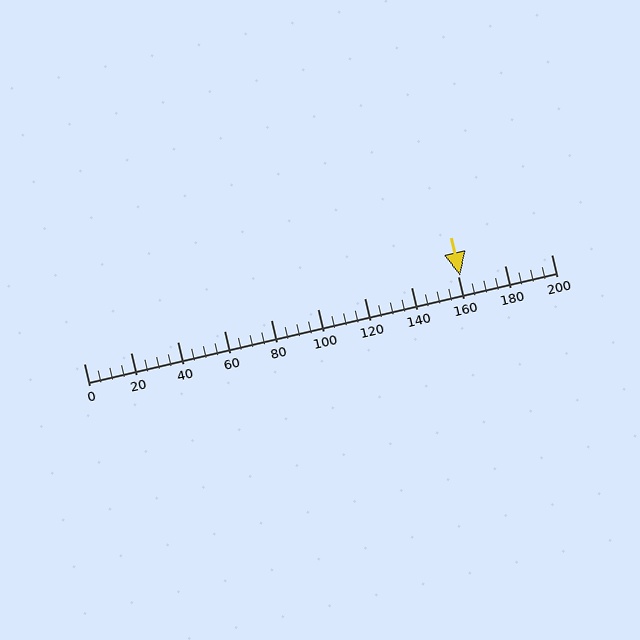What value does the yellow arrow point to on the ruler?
The yellow arrow points to approximately 161.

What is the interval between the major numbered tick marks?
The major tick marks are spaced 20 units apart.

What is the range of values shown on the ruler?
The ruler shows values from 0 to 200.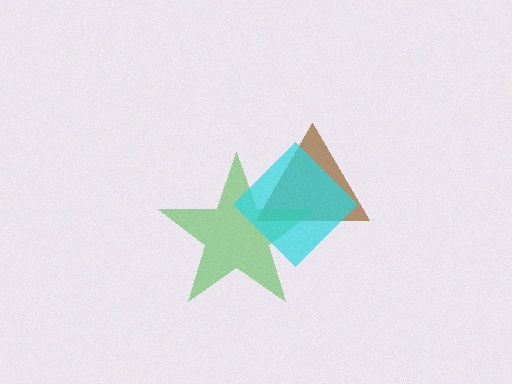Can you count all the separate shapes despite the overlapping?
Yes, there are 3 separate shapes.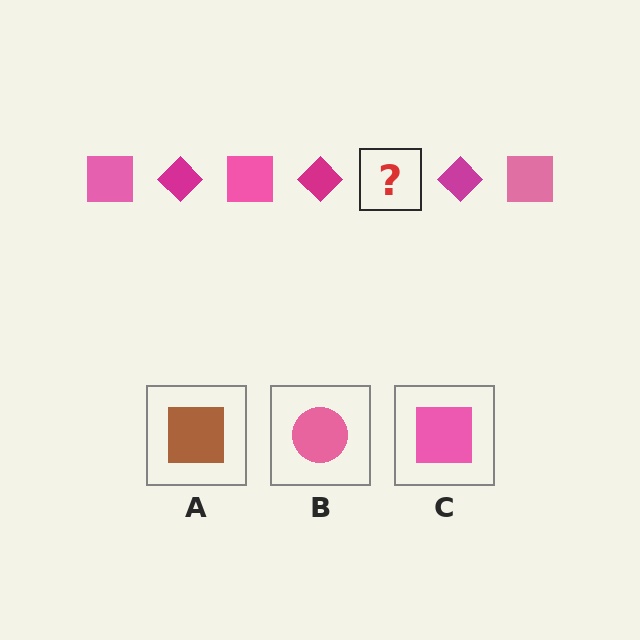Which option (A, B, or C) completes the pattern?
C.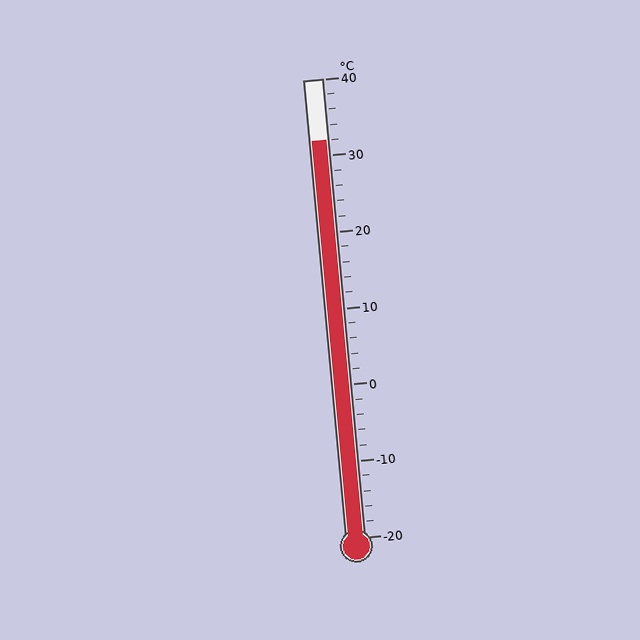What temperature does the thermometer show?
The thermometer shows approximately 32°C.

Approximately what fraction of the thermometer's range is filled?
The thermometer is filled to approximately 85% of its range.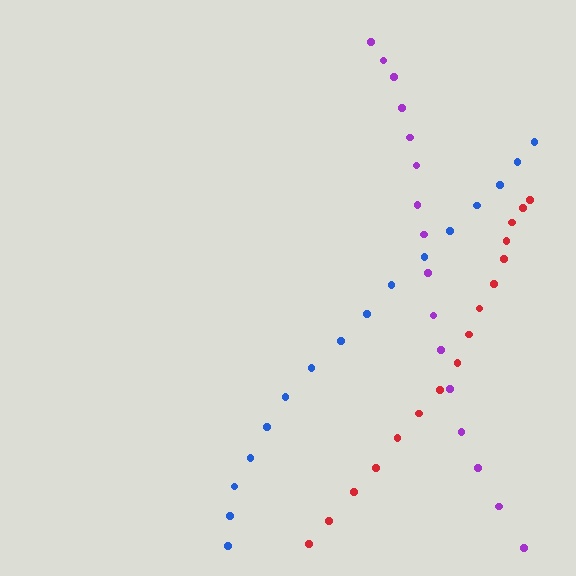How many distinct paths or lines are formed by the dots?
There are 3 distinct paths.